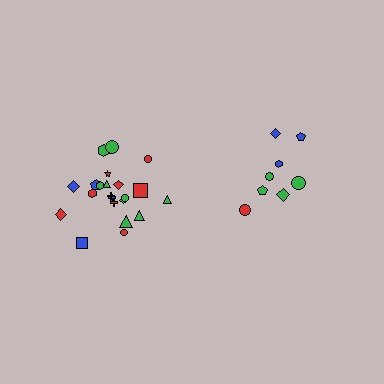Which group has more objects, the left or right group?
The left group.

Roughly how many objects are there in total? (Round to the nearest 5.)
Roughly 30 objects in total.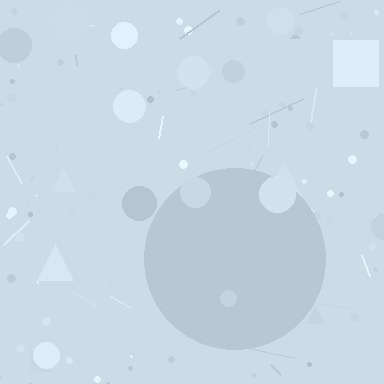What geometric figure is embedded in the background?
A circle is embedded in the background.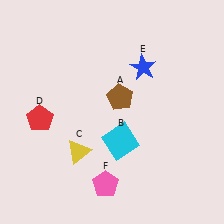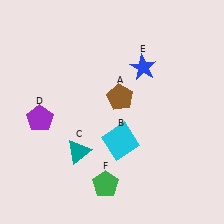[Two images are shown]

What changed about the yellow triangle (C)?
In Image 1, C is yellow. In Image 2, it changed to teal.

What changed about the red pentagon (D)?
In Image 1, D is red. In Image 2, it changed to purple.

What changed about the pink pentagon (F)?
In Image 1, F is pink. In Image 2, it changed to green.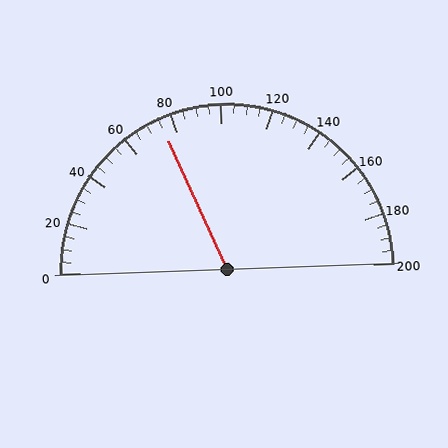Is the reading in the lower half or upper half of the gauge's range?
The reading is in the lower half of the range (0 to 200).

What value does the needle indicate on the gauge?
The needle indicates approximately 75.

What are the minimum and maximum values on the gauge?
The gauge ranges from 0 to 200.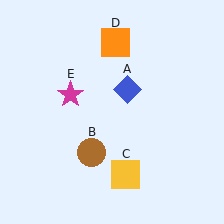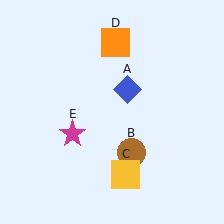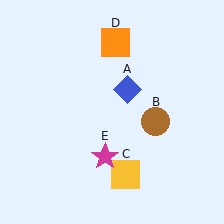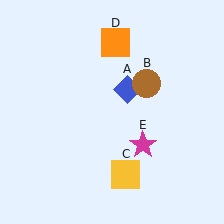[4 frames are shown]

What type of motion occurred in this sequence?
The brown circle (object B), magenta star (object E) rotated counterclockwise around the center of the scene.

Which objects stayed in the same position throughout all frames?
Blue diamond (object A) and yellow square (object C) and orange square (object D) remained stationary.